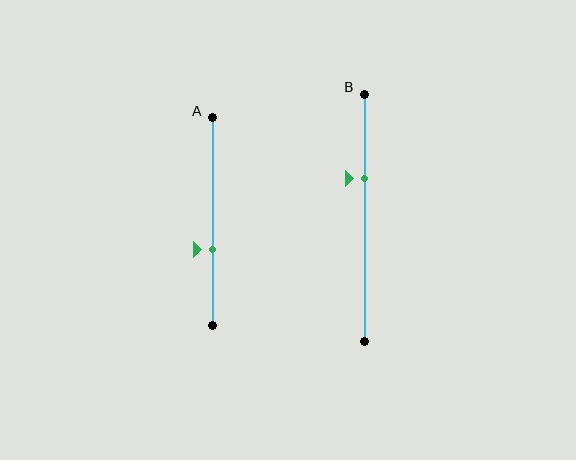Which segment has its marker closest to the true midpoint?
Segment A has its marker closest to the true midpoint.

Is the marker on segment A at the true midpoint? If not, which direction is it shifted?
No, the marker on segment A is shifted downward by about 14% of the segment length.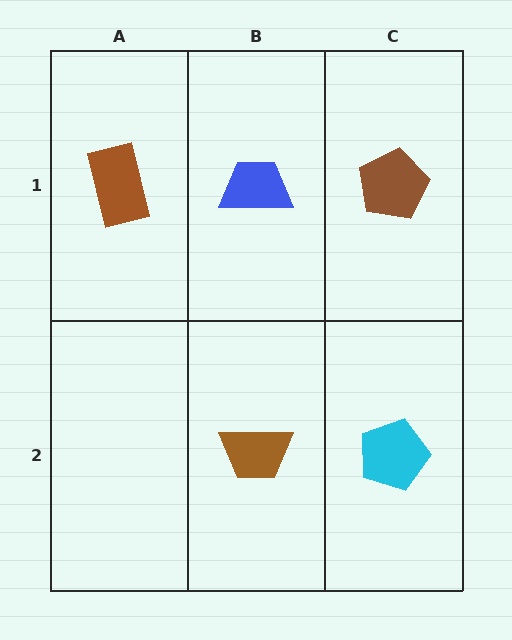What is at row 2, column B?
A brown trapezoid.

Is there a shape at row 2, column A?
No, that cell is empty.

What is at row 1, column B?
A blue trapezoid.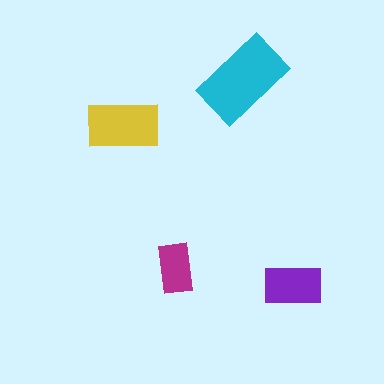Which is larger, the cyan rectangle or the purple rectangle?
The cyan one.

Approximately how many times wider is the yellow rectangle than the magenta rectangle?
About 1.5 times wider.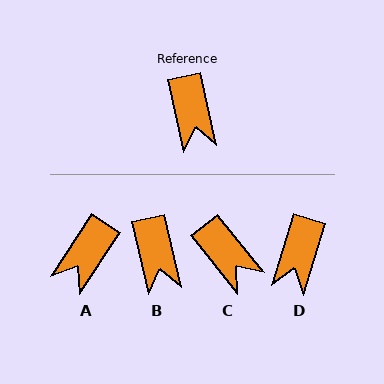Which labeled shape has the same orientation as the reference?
B.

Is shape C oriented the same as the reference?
No, it is off by about 26 degrees.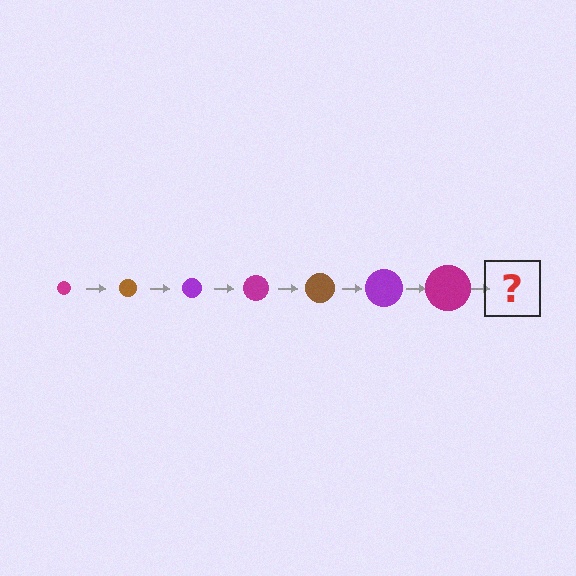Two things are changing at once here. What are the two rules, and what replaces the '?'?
The two rules are that the circle grows larger each step and the color cycles through magenta, brown, and purple. The '?' should be a brown circle, larger than the previous one.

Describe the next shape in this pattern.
It should be a brown circle, larger than the previous one.